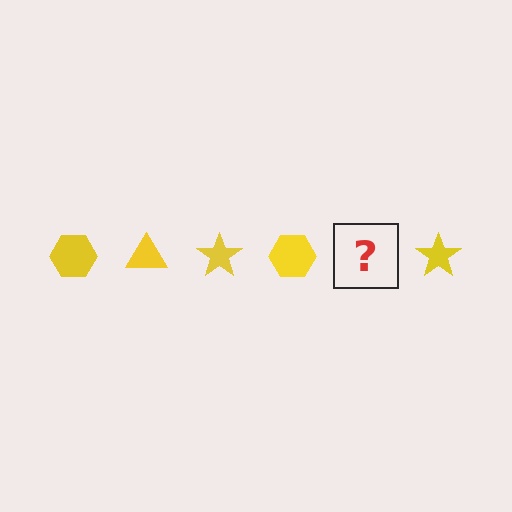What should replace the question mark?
The question mark should be replaced with a yellow triangle.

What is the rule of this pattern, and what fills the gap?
The rule is that the pattern cycles through hexagon, triangle, star shapes in yellow. The gap should be filled with a yellow triangle.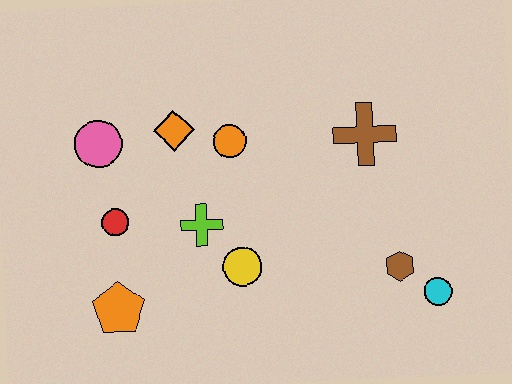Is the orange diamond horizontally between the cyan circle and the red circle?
Yes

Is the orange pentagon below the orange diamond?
Yes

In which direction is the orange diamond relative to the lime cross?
The orange diamond is above the lime cross.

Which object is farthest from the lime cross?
The cyan circle is farthest from the lime cross.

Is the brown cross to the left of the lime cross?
No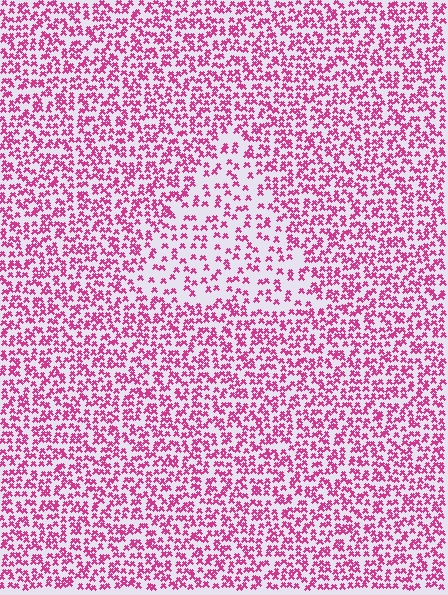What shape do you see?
I see a triangle.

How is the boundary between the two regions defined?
The boundary is defined by a change in element density (approximately 2.0x ratio). All elements are the same color, size, and shape.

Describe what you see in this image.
The image contains small magenta elements arranged at two different densities. A triangle-shaped region is visible where the elements are less densely packed than the surrounding area.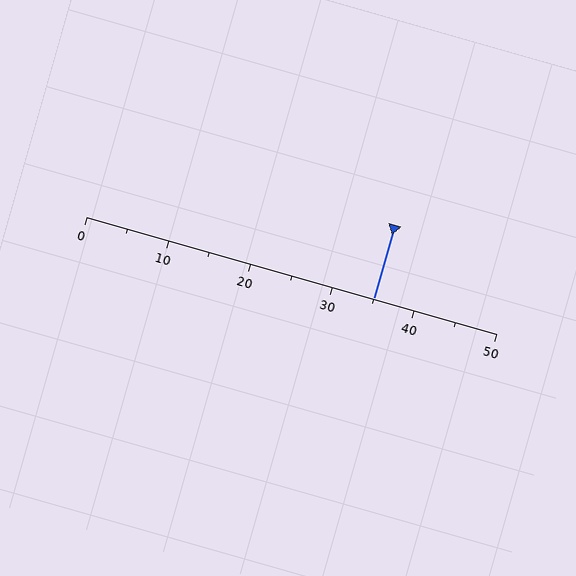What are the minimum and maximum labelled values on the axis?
The axis runs from 0 to 50.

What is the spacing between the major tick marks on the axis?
The major ticks are spaced 10 apart.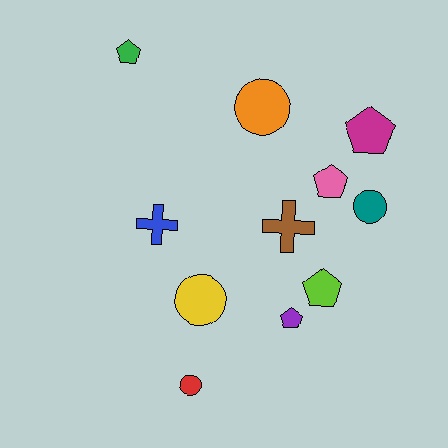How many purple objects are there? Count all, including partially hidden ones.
There is 1 purple object.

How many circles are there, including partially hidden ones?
There are 4 circles.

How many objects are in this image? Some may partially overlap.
There are 11 objects.